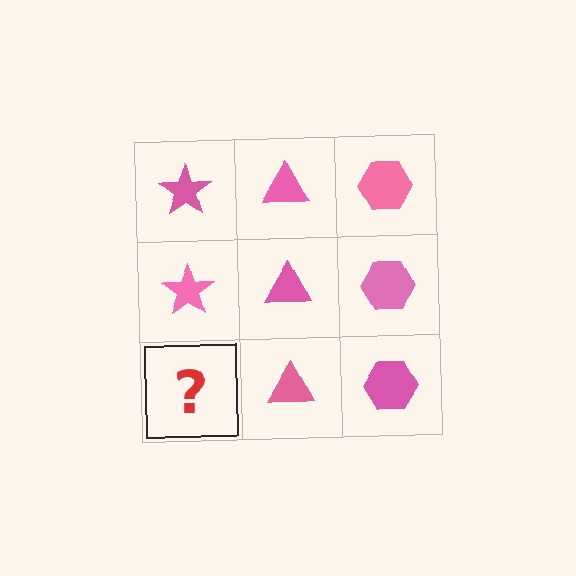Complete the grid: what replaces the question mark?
The question mark should be replaced with a pink star.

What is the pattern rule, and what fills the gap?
The rule is that each column has a consistent shape. The gap should be filled with a pink star.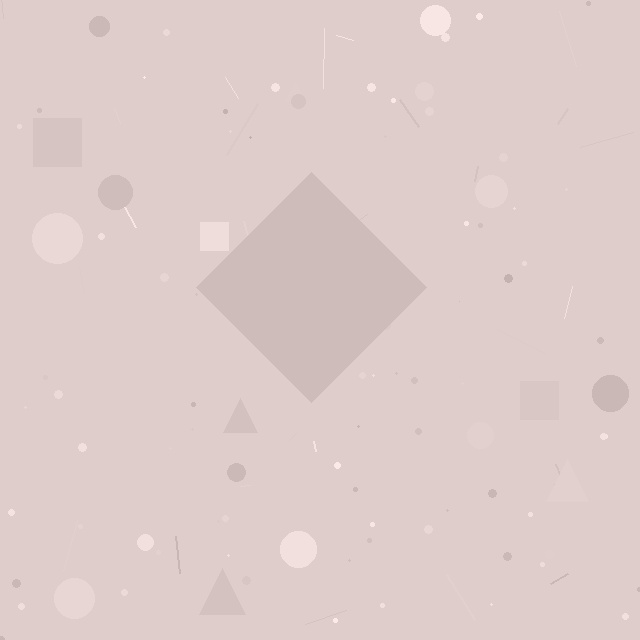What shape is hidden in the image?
A diamond is hidden in the image.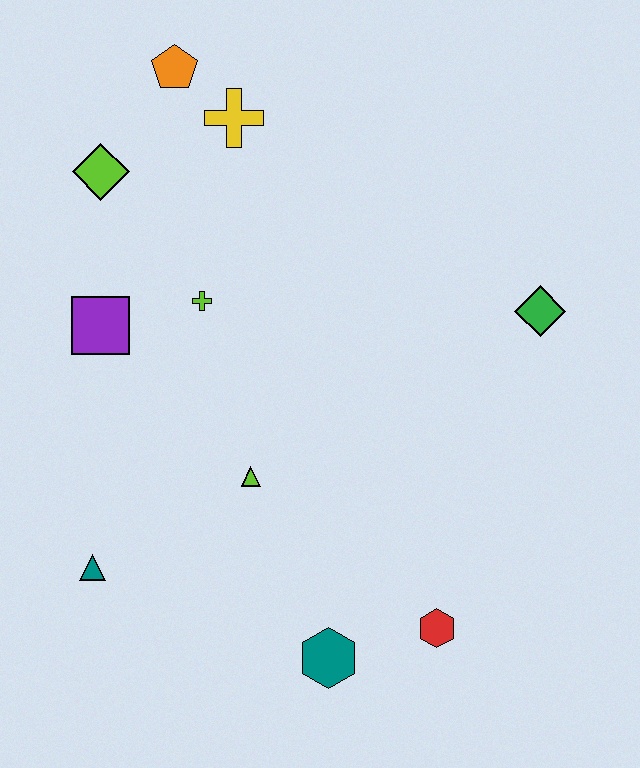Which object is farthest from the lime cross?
The red hexagon is farthest from the lime cross.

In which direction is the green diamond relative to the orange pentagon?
The green diamond is to the right of the orange pentagon.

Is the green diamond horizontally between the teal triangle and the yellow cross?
No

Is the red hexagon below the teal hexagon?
No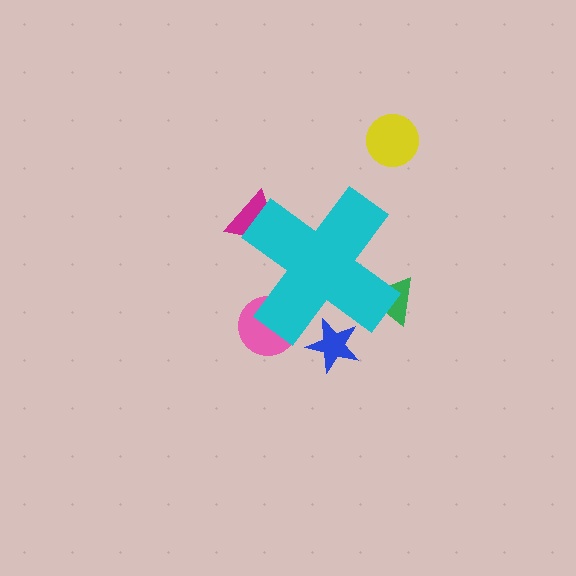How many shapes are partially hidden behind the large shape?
4 shapes are partially hidden.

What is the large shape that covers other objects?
A cyan cross.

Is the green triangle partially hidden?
Yes, the green triangle is partially hidden behind the cyan cross.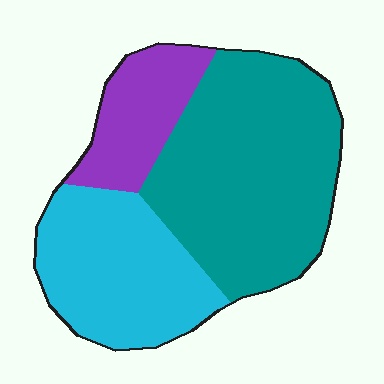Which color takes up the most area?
Teal, at roughly 50%.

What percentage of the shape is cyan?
Cyan covers about 30% of the shape.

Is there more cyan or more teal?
Teal.